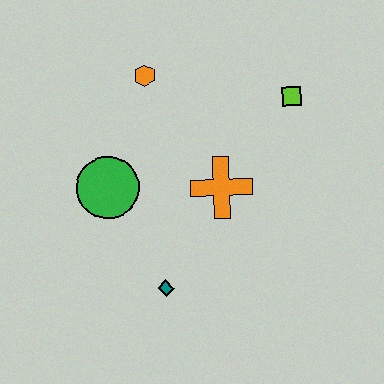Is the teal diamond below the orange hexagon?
Yes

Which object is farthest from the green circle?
The lime square is farthest from the green circle.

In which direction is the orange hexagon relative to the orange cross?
The orange hexagon is above the orange cross.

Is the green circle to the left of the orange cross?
Yes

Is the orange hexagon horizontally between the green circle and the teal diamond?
Yes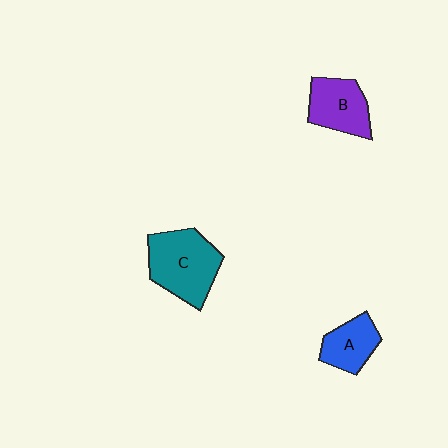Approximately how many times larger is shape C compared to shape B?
Approximately 1.4 times.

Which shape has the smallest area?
Shape A (blue).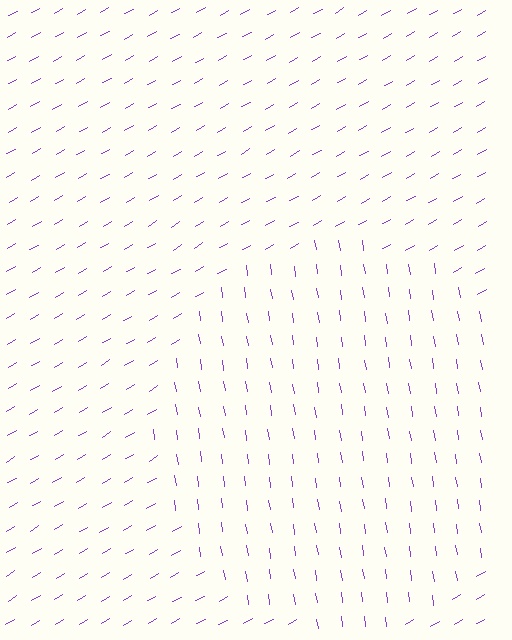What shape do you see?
I see a circle.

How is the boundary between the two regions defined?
The boundary is defined purely by a change in line orientation (approximately 68 degrees difference). All lines are the same color and thickness.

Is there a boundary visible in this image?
Yes, there is a texture boundary formed by a change in line orientation.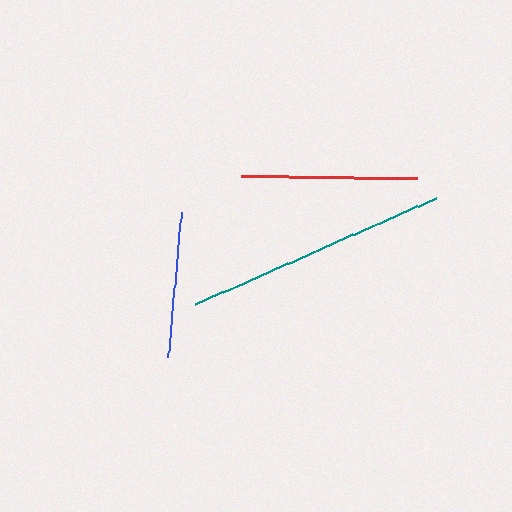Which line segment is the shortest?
The blue line is the shortest at approximately 146 pixels.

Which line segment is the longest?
The teal line is the longest at approximately 263 pixels.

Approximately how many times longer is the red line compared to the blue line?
The red line is approximately 1.2 times the length of the blue line.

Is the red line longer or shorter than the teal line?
The teal line is longer than the red line.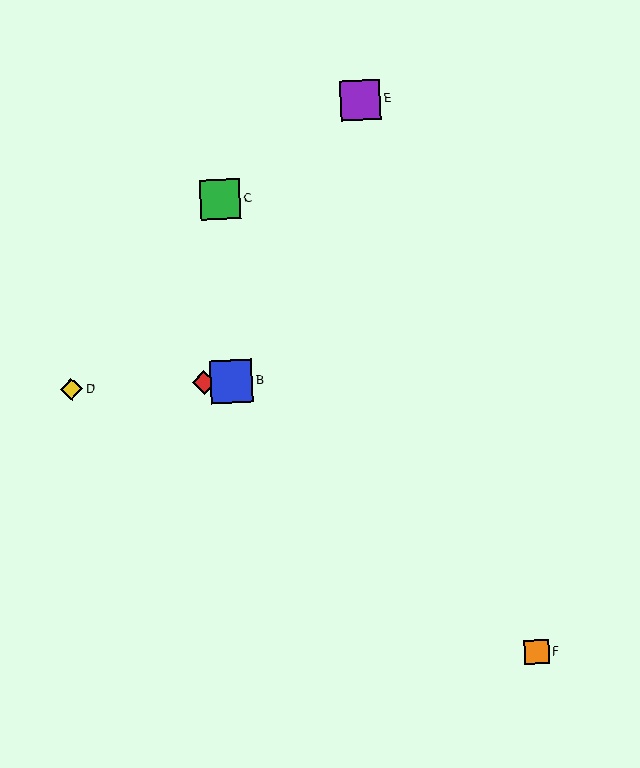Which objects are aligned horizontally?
Objects A, B, D are aligned horizontally.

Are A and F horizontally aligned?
No, A is at y≈383 and F is at y≈652.